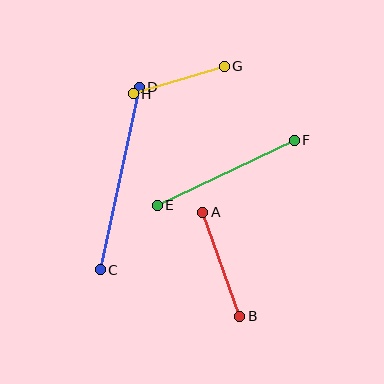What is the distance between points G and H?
The distance is approximately 95 pixels.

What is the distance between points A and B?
The distance is approximately 110 pixels.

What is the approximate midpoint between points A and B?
The midpoint is at approximately (221, 264) pixels.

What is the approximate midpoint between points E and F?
The midpoint is at approximately (226, 173) pixels.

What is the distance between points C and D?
The distance is approximately 186 pixels.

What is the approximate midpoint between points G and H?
The midpoint is at approximately (179, 80) pixels.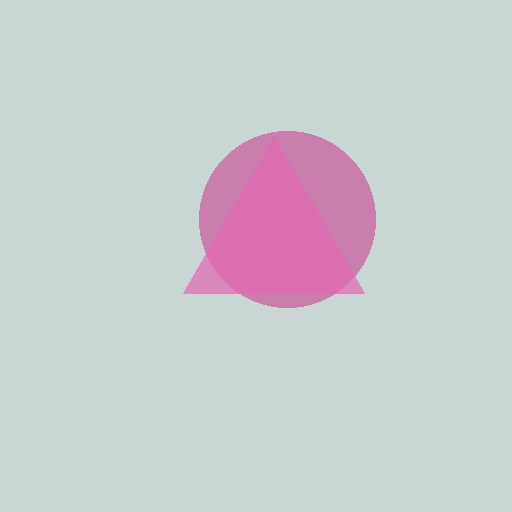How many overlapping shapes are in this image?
There are 2 overlapping shapes in the image.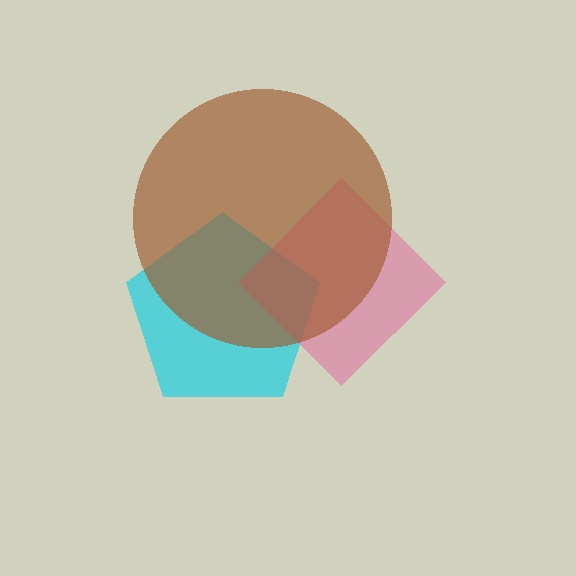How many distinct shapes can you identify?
There are 3 distinct shapes: a cyan pentagon, a pink diamond, a brown circle.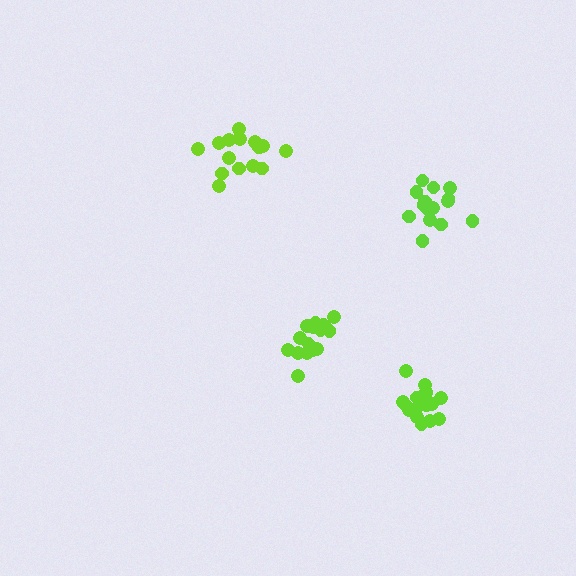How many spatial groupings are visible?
There are 4 spatial groupings.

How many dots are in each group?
Group 1: 17 dots, Group 2: 15 dots, Group 3: 16 dots, Group 4: 16 dots (64 total).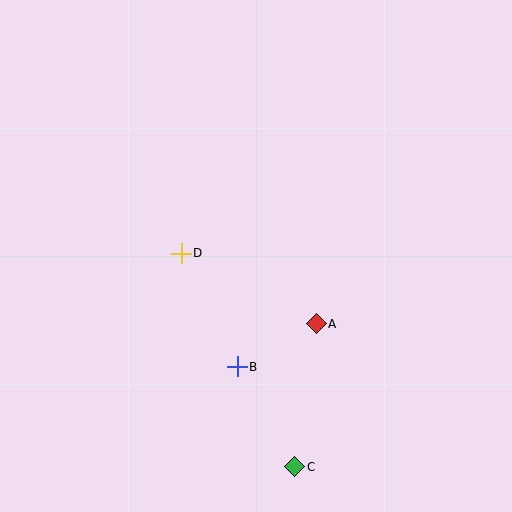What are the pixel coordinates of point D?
Point D is at (181, 253).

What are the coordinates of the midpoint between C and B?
The midpoint between C and B is at (266, 417).